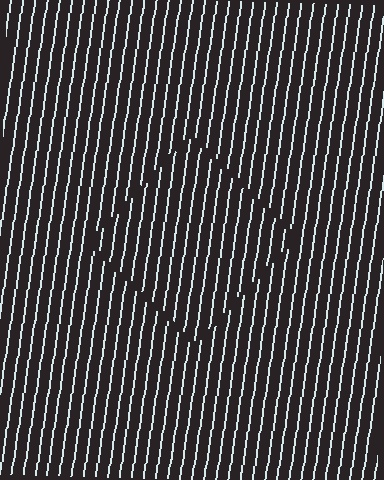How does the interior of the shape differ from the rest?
The interior of the shape contains the same grating, shifted by half a period — the contour is defined by the phase discontinuity where line-ends from the inner and outer gratings abut.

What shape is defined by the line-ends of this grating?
An illusory square. The interior of the shape contains the same grating, shifted by half a period — the contour is defined by the phase discontinuity where line-ends from the inner and outer gratings abut.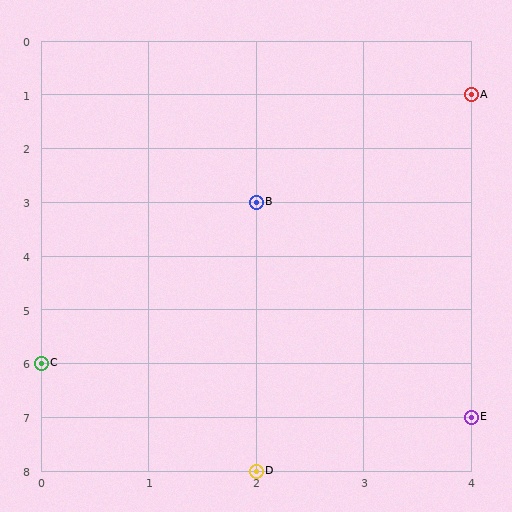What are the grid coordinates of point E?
Point E is at grid coordinates (4, 7).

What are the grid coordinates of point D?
Point D is at grid coordinates (2, 8).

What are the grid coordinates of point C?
Point C is at grid coordinates (0, 6).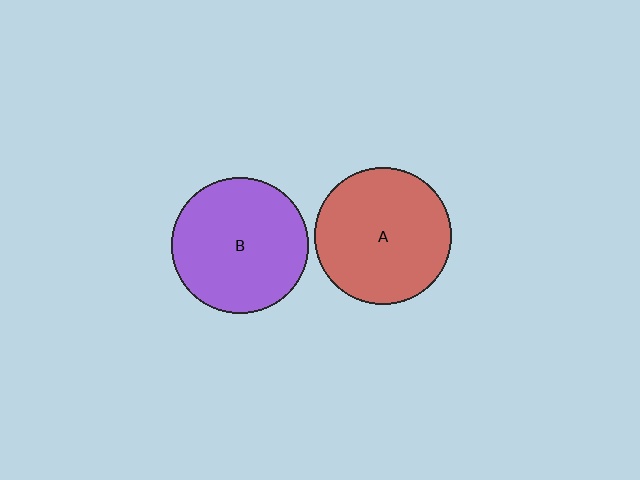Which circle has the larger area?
Circle A (red).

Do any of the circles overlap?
No, none of the circles overlap.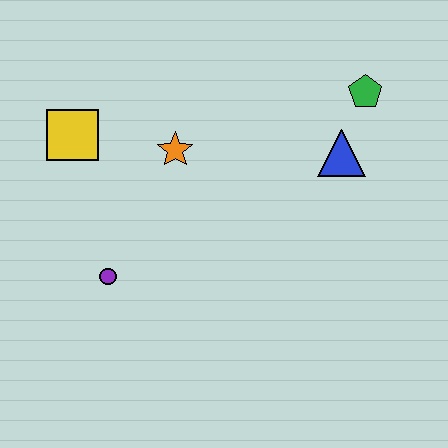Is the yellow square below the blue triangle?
No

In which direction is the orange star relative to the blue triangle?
The orange star is to the left of the blue triangle.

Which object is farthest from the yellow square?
The green pentagon is farthest from the yellow square.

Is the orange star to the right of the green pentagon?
No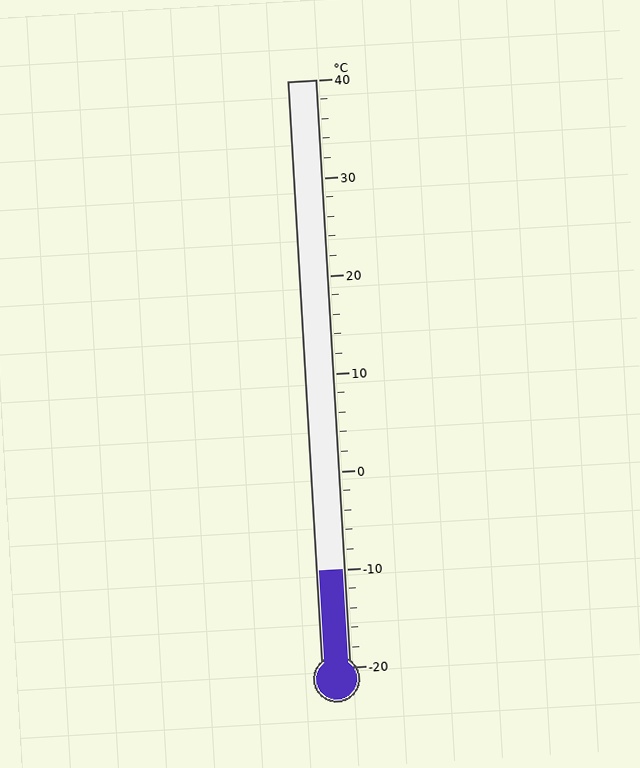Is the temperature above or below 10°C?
The temperature is below 10°C.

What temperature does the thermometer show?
The thermometer shows approximately -10°C.